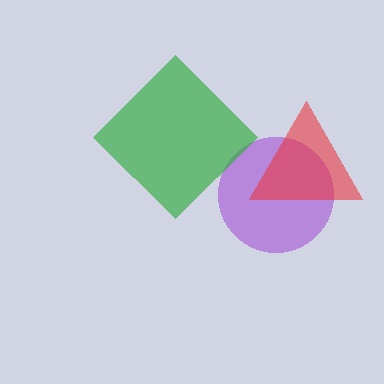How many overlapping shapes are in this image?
There are 3 overlapping shapes in the image.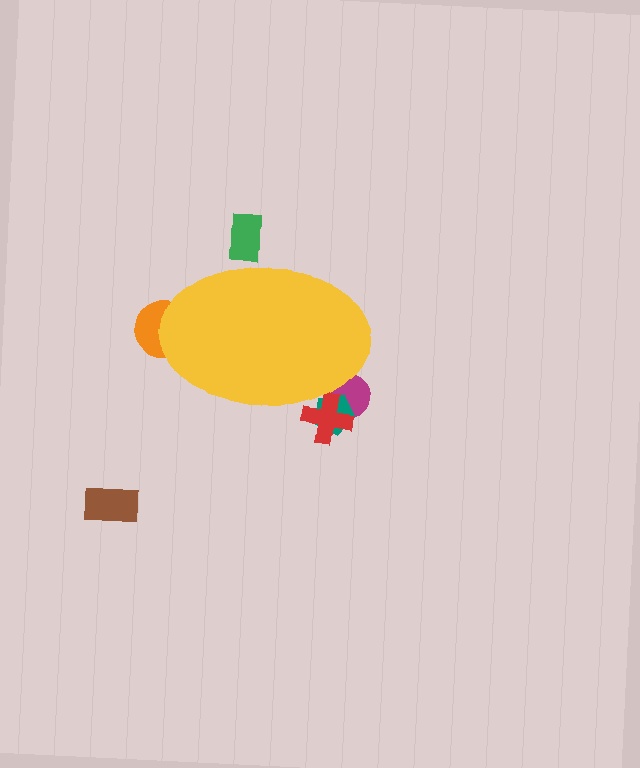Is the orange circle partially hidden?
Yes, the orange circle is partially hidden behind the yellow ellipse.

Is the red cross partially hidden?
Yes, the red cross is partially hidden behind the yellow ellipse.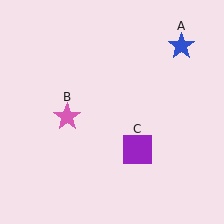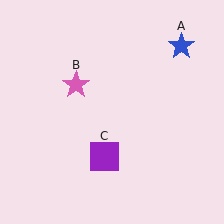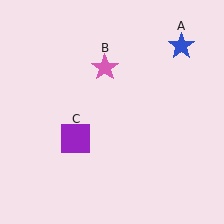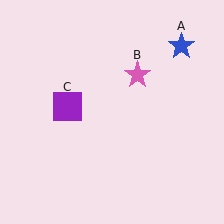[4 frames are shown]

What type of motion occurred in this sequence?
The pink star (object B), purple square (object C) rotated clockwise around the center of the scene.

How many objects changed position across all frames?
2 objects changed position: pink star (object B), purple square (object C).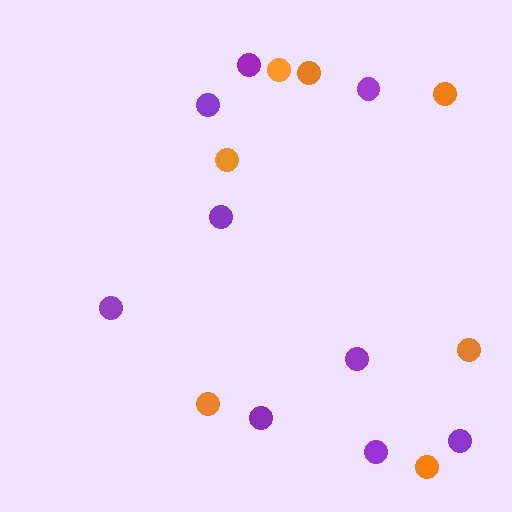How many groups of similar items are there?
There are 2 groups: one group of purple circles (9) and one group of orange circles (7).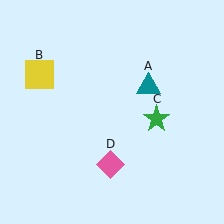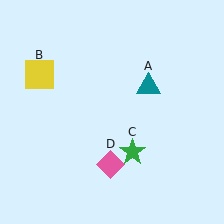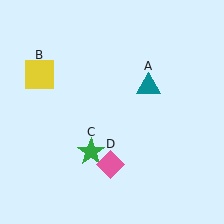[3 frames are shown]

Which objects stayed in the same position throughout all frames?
Teal triangle (object A) and yellow square (object B) and pink diamond (object D) remained stationary.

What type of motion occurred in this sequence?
The green star (object C) rotated clockwise around the center of the scene.